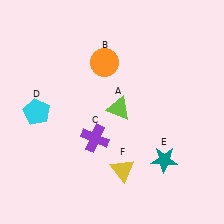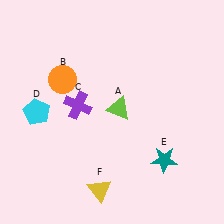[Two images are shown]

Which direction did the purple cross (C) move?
The purple cross (C) moved up.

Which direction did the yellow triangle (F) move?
The yellow triangle (F) moved left.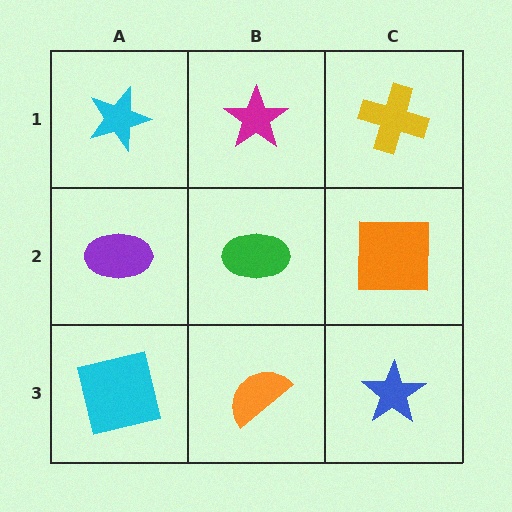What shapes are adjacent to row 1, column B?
A green ellipse (row 2, column B), a cyan star (row 1, column A), a yellow cross (row 1, column C).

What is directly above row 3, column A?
A purple ellipse.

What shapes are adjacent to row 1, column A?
A purple ellipse (row 2, column A), a magenta star (row 1, column B).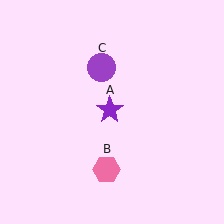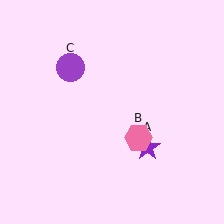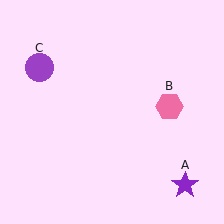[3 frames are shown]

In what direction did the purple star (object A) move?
The purple star (object A) moved down and to the right.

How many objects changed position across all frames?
3 objects changed position: purple star (object A), pink hexagon (object B), purple circle (object C).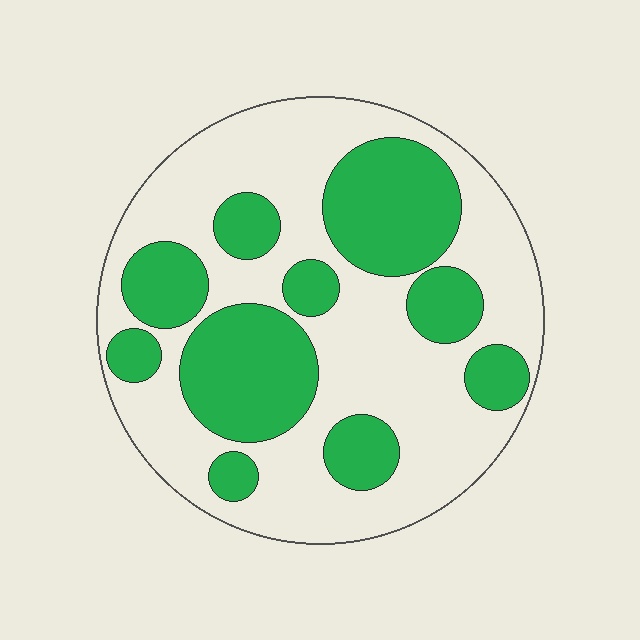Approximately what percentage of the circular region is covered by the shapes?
Approximately 40%.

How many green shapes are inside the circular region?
10.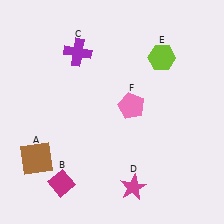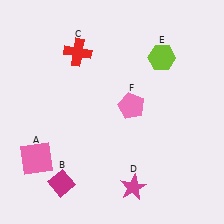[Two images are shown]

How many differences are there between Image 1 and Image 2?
There are 2 differences between the two images.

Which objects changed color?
A changed from brown to pink. C changed from purple to red.